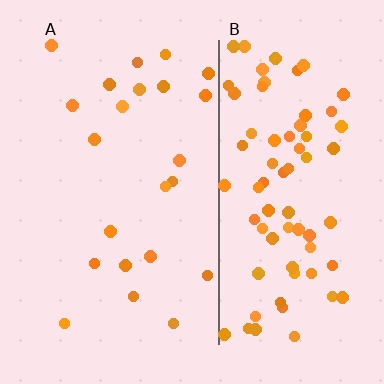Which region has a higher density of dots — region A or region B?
B (the right).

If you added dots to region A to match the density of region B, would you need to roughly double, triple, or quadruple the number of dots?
Approximately triple.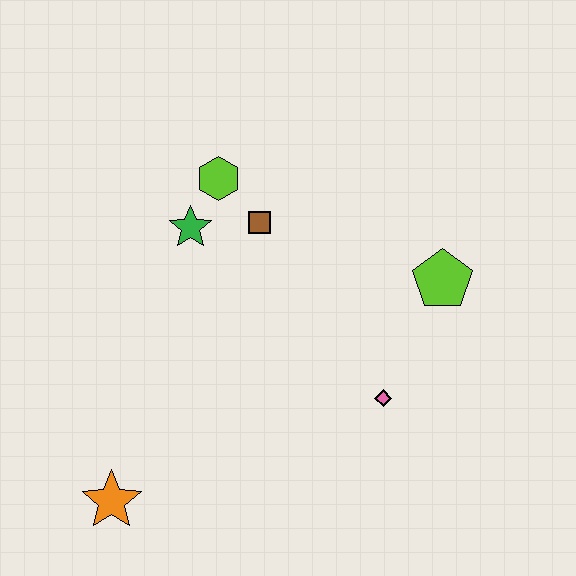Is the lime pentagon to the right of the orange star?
Yes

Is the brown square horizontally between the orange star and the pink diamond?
Yes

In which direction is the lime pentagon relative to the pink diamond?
The lime pentagon is above the pink diamond.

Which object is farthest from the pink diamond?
The orange star is farthest from the pink diamond.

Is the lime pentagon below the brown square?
Yes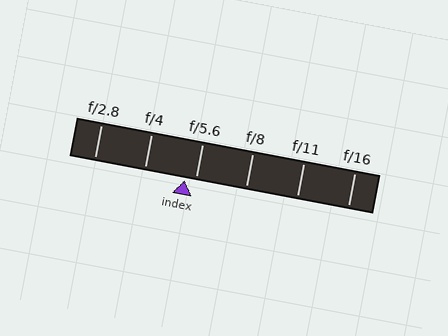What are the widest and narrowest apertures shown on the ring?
The widest aperture shown is f/2.8 and the narrowest is f/16.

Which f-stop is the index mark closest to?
The index mark is closest to f/5.6.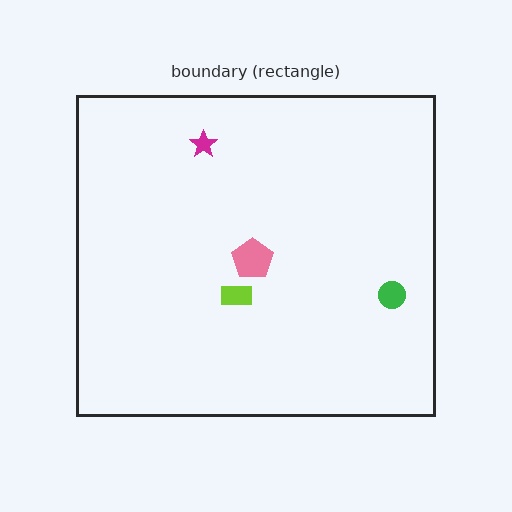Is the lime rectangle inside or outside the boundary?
Inside.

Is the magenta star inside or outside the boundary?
Inside.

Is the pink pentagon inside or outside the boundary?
Inside.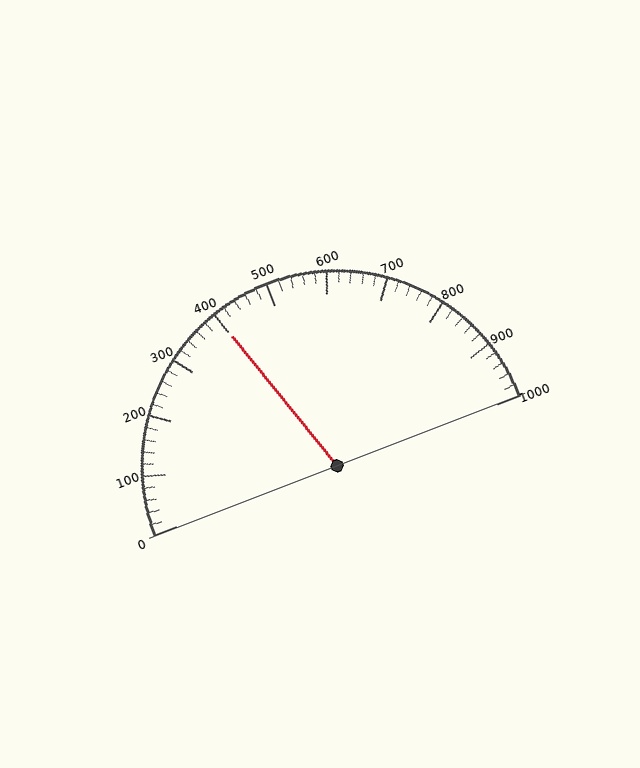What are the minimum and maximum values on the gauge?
The gauge ranges from 0 to 1000.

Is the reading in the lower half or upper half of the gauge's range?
The reading is in the lower half of the range (0 to 1000).